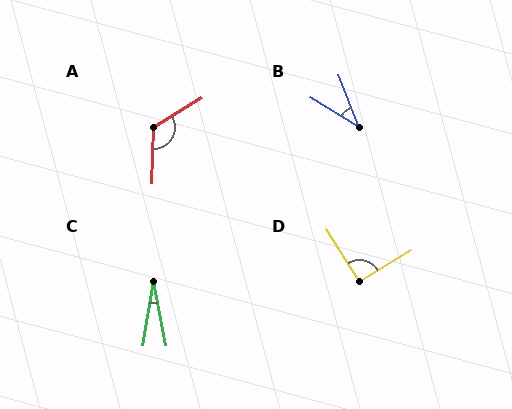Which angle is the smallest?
C, at approximately 20 degrees.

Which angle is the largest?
A, at approximately 123 degrees.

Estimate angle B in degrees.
Approximately 37 degrees.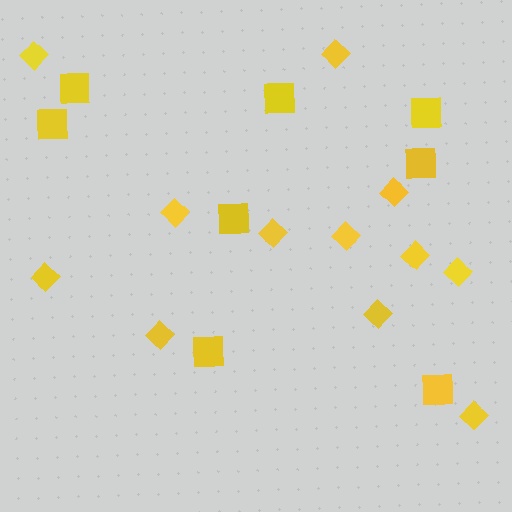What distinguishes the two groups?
There are 2 groups: one group of diamonds (12) and one group of squares (8).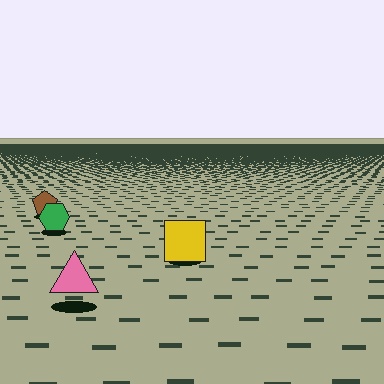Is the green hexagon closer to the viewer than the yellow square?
No. The yellow square is closer — you can tell from the texture gradient: the ground texture is coarser near it.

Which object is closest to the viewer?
The pink triangle is closest. The texture marks near it are larger and more spread out.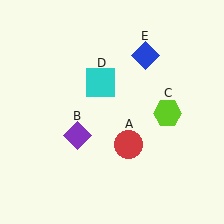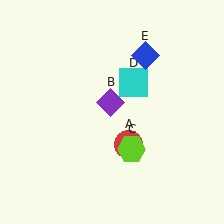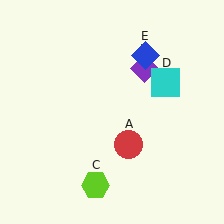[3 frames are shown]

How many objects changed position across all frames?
3 objects changed position: purple diamond (object B), lime hexagon (object C), cyan square (object D).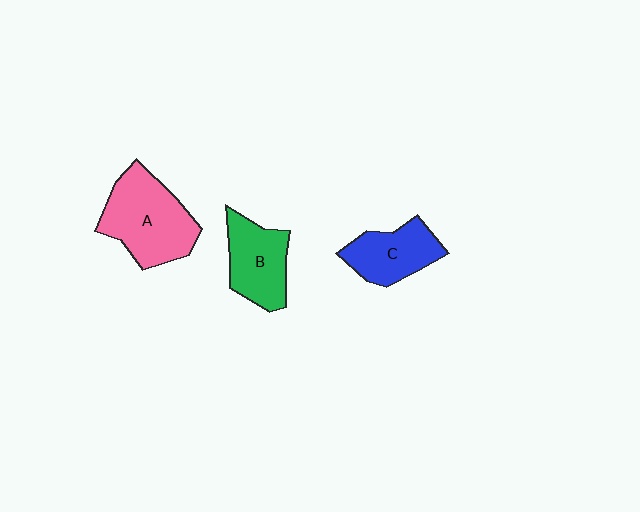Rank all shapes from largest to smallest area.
From largest to smallest: A (pink), B (green), C (blue).